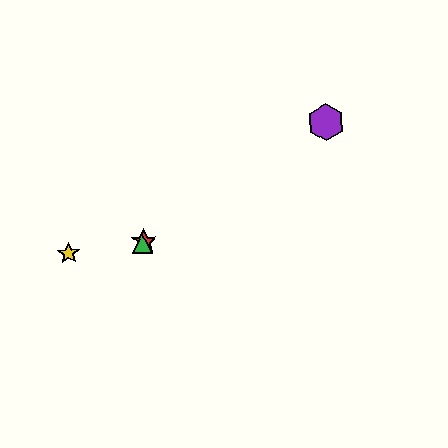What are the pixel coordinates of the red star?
The red star is at (144, 242).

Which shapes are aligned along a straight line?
The red star, the blue hexagon, the green triangle, the purple hexagon are aligned along a straight line.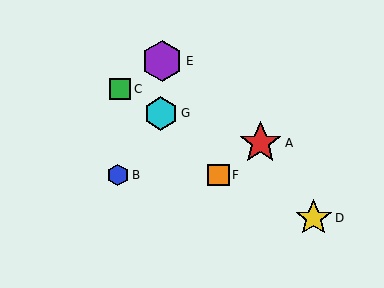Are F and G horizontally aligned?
No, F is at y≈175 and G is at y≈113.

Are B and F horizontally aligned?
Yes, both are at y≈175.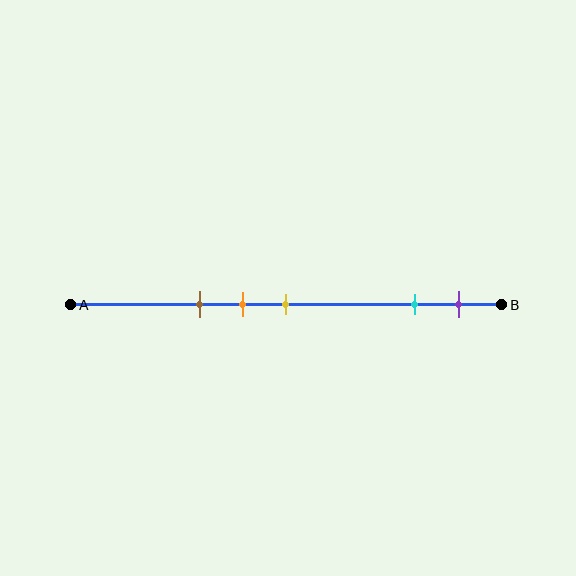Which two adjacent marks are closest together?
The orange and yellow marks are the closest adjacent pair.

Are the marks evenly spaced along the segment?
No, the marks are not evenly spaced.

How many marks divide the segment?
There are 5 marks dividing the segment.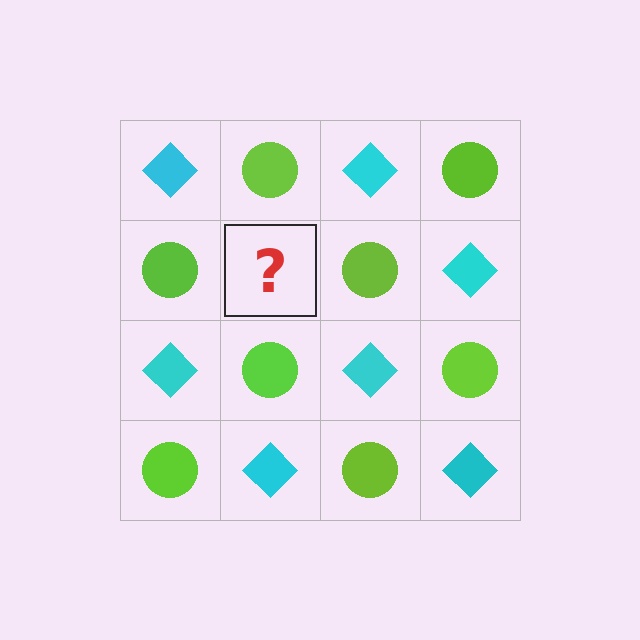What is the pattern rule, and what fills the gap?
The rule is that it alternates cyan diamond and lime circle in a checkerboard pattern. The gap should be filled with a cyan diamond.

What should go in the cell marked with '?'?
The missing cell should contain a cyan diamond.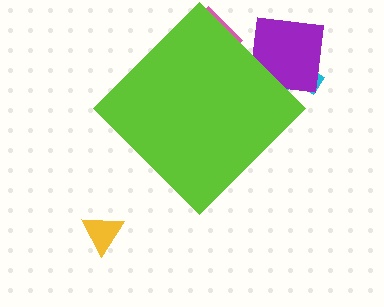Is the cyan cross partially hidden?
Yes, the cyan cross is partially hidden behind the lime diamond.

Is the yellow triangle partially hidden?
No, the yellow triangle is fully visible.